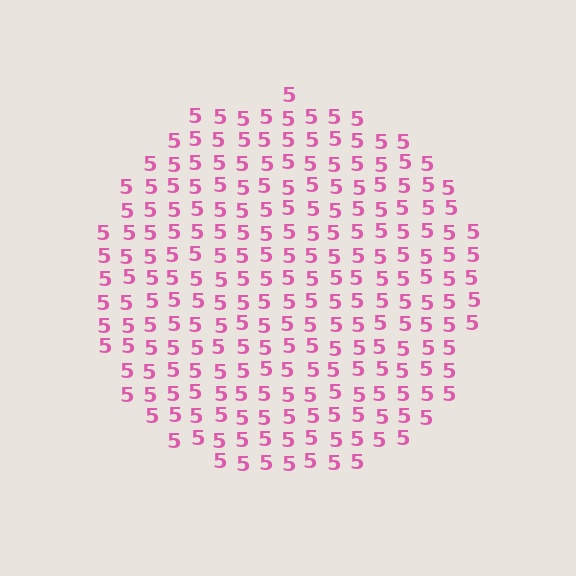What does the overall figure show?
The overall figure shows a circle.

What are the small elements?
The small elements are digit 5's.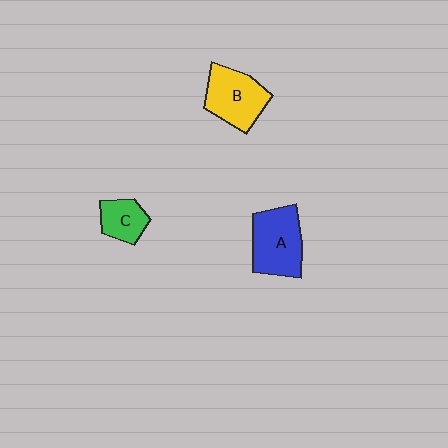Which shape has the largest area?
Shape A (blue).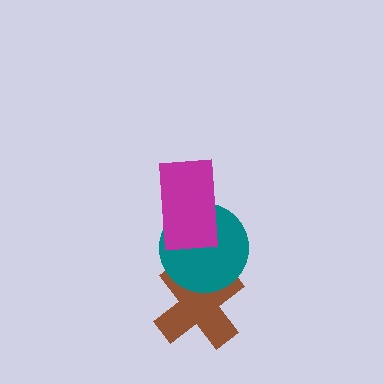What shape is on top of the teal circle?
The magenta rectangle is on top of the teal circle.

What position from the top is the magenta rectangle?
The magenta rectangle is 1st from the top.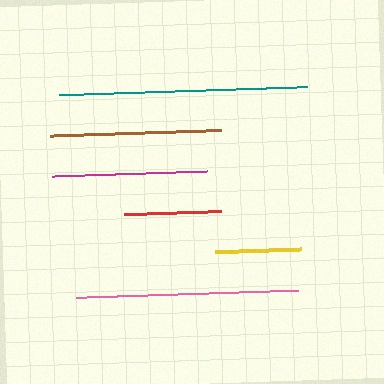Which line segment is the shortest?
The yellow line is the shortest at approximately 86 pixels.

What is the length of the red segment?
The red segment is approximately 97 pixels long.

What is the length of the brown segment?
The brown segment is approximately 171 pixels long.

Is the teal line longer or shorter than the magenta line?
The teal line is longer than the magenta line.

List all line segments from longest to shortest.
From longest to shortest: teal, pink, brown, magenta, red, yellow.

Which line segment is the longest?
The teal line is the longest at approximately 248 pixels.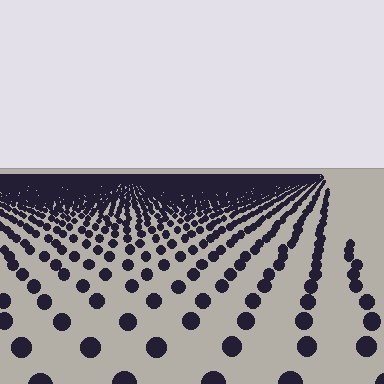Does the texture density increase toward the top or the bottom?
Density increases toward the top.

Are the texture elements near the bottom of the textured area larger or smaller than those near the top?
Larger. Near the bottom, elements are closer to the viewer and appear at a bigger on-screen size.